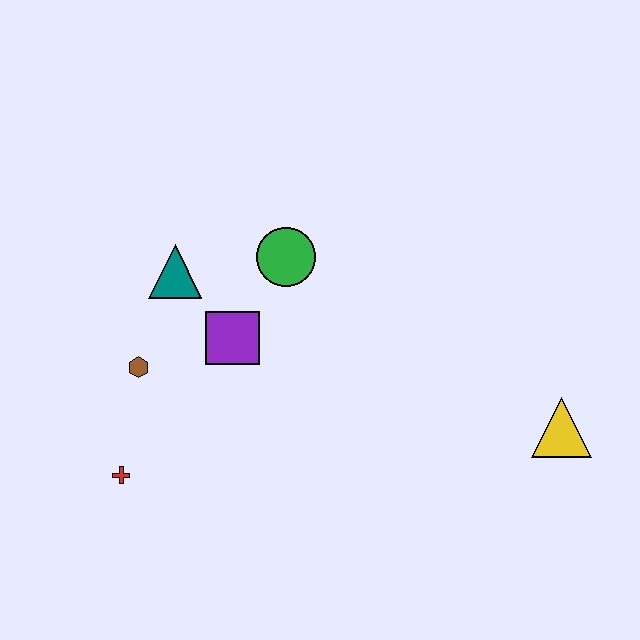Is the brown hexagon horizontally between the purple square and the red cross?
Yes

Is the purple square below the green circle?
Yes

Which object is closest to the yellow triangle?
The green circle is closest to the yellow triangle.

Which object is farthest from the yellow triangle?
The red cross is farthest from the yellow triangle.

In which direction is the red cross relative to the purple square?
The red cross is below the purple square.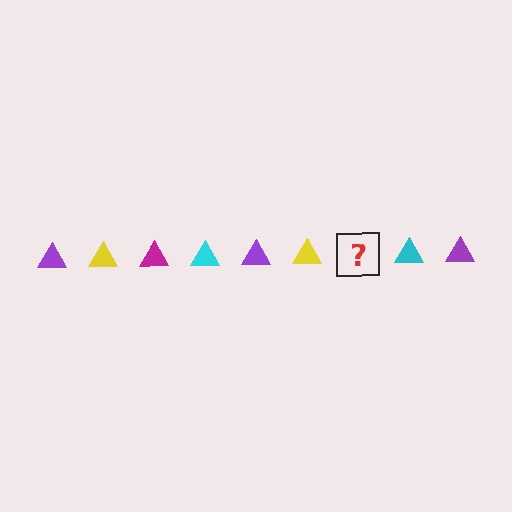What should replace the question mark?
The question mark should be replaced with a magenta triangle.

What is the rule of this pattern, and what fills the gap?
The rule is that the pattern cycles through purple, yellow, magenta, cyan triangles. The gap should be filled with a magenta triangle.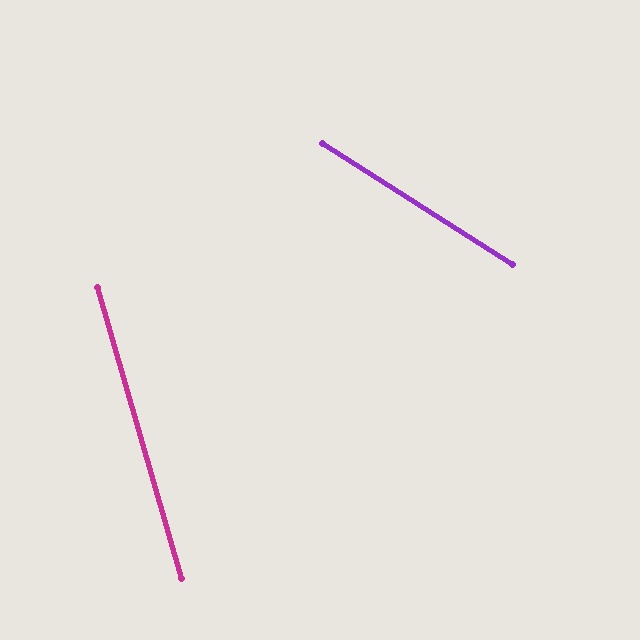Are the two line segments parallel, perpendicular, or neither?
Neither parallel nor perpendicular — they differ by about 41°.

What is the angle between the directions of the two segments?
Approximately 41 degrees.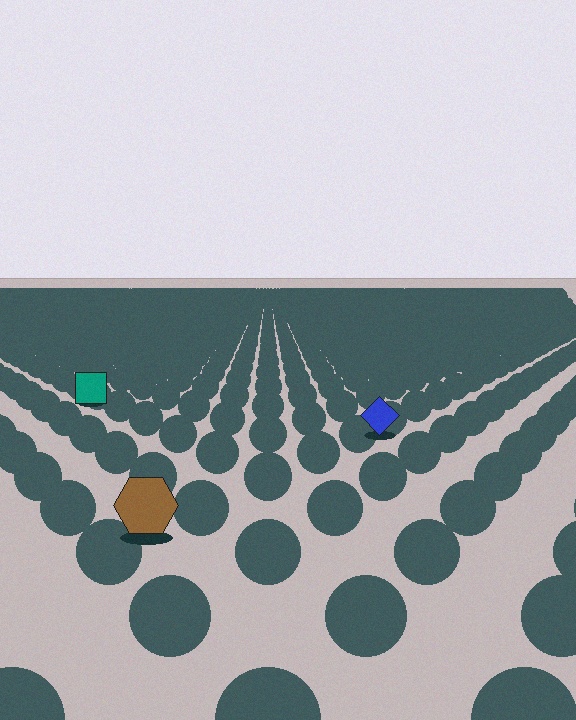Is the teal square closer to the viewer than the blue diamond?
No. The blue diamond is closer — you can tell from the texture gradient: the ground texture is coarser near it.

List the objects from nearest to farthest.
From nearest to farthest: the brown hexagon, the blue diamond, the teal square.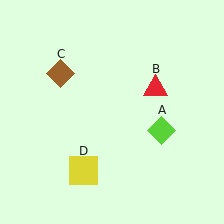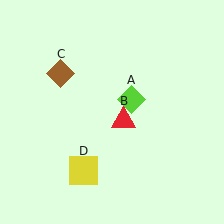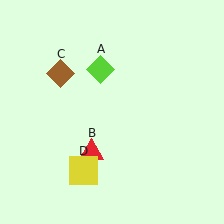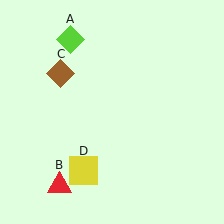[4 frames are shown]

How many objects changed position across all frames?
2 objects changed position: lime diamond (object A), red triangle (object B).